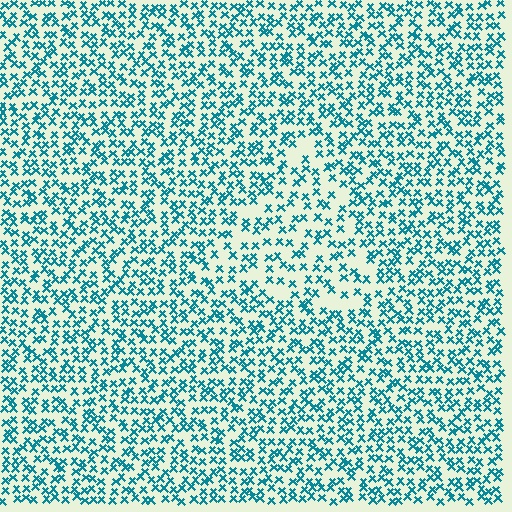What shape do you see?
I see a triangle.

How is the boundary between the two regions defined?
The boundary is defined by a change in element density (approximately 1.6x ratio). All elements are the same color, size, and shape.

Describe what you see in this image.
The image contains small teal elements arranged at two different densities. A triangle-shaped region is visible where the elements are less densely packed than the surrounding area.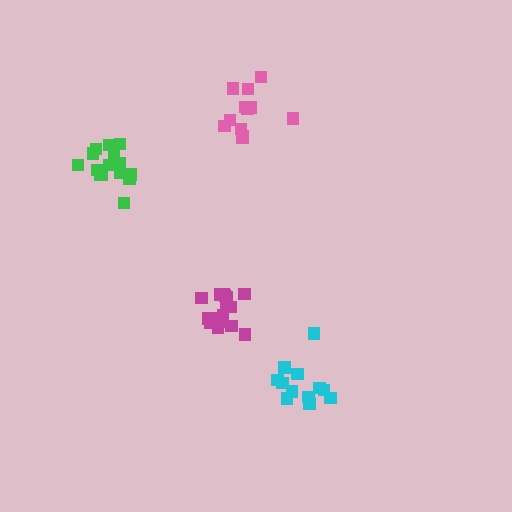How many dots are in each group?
Group 1: 16 dots, Group 2: 12 dots, Group 3: 12 dots, Group 4: 16 dots (56 total).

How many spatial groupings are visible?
There are 4 spatial groupings.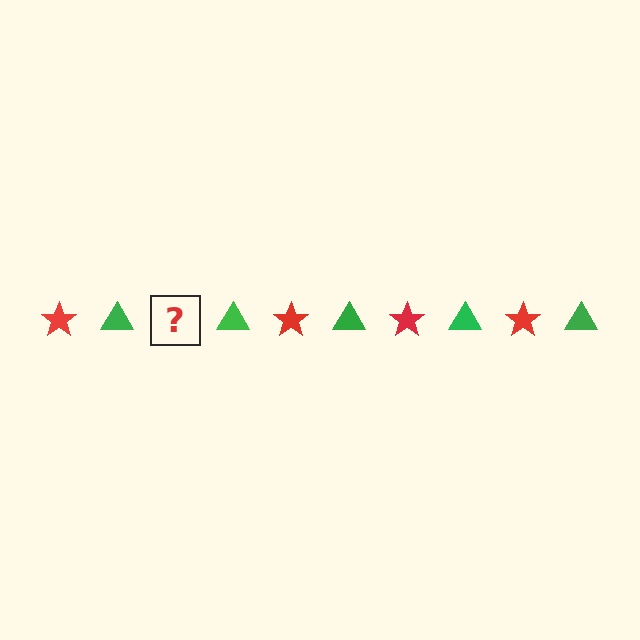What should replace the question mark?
The question mark should be replaced with a red star.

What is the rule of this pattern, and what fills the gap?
The rule is that the pattern alternates between red star and green triangle. The gap should be filled with a red star.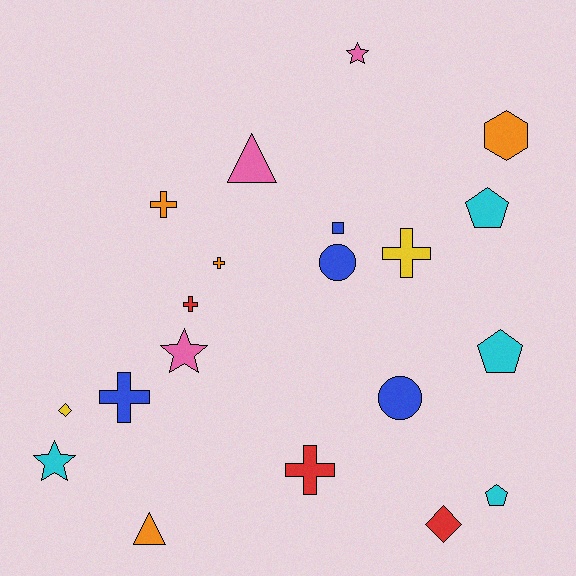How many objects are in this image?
There are 20 objects.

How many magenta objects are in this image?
There are no magenta objects.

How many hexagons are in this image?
There is 1 hexagon.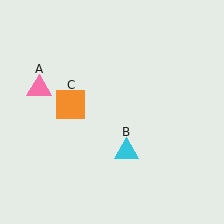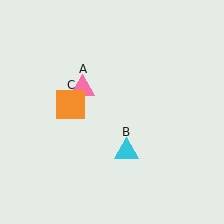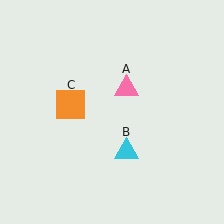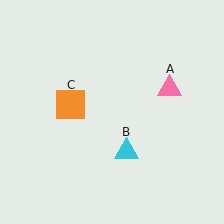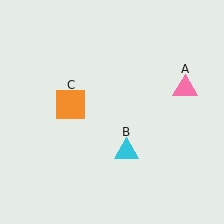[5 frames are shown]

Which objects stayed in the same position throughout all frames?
Cyan triangle (object B) and orange square (object C) remained stationary.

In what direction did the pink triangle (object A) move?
The pink triangle (object A) moved right.